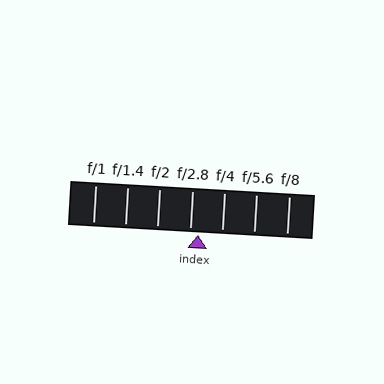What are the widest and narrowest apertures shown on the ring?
The widest aperture shown is f/1 and the narrowest is f/8.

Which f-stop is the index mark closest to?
The index mark is closest to f/2.8.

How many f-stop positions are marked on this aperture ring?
There are 7 f-stop positions marked.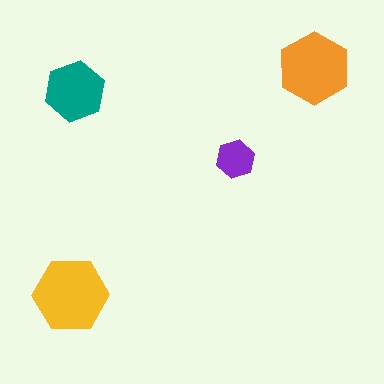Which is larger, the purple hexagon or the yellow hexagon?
The yellow one.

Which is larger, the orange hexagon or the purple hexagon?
The orange one.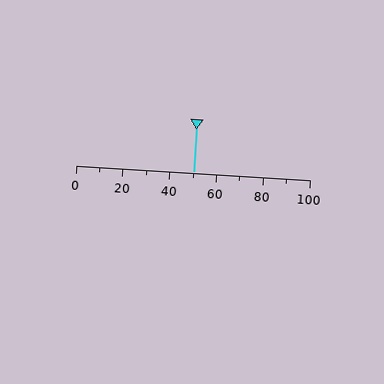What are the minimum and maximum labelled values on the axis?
The axis runs from 0 to 100.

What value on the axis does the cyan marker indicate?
The marker indicates approximately 50.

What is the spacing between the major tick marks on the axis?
The major ticks are spaced 20 apart.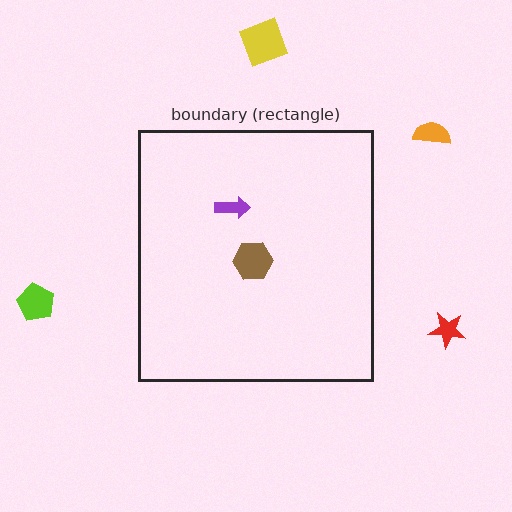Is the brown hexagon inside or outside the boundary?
Inside.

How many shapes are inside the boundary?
2 inside, 4 outside.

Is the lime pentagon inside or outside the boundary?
Outside.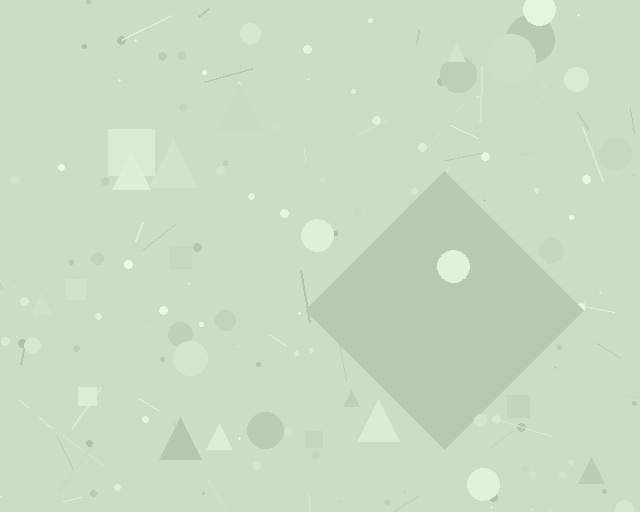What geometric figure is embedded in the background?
A diamond is embedded in the background.